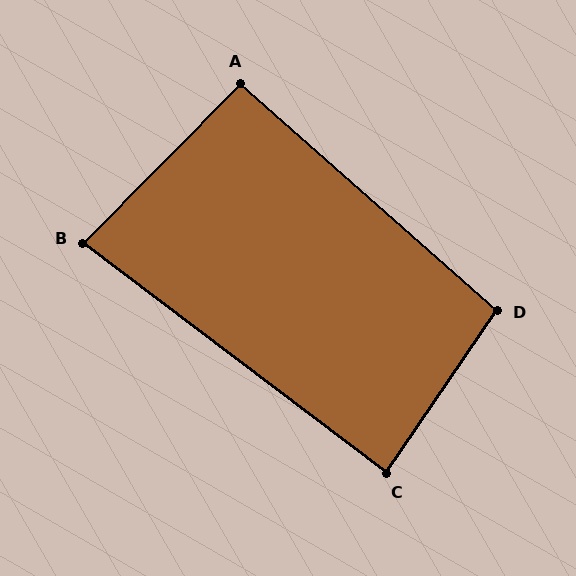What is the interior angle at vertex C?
Approximately 87 degrees (approximately right).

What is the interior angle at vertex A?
Approximately 93 degrees (approximately right).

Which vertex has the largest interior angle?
D, at approximately 97 degrees.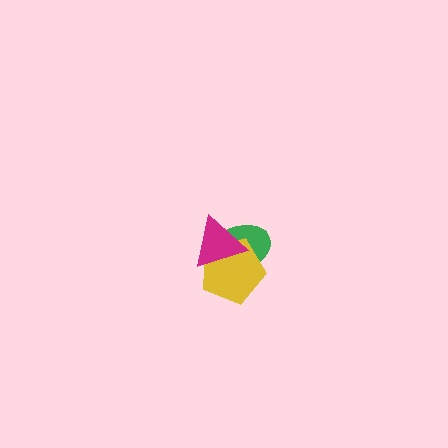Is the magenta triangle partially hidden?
No, no other shape covers it.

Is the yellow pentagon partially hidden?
Yes, it is partially covered by another shape.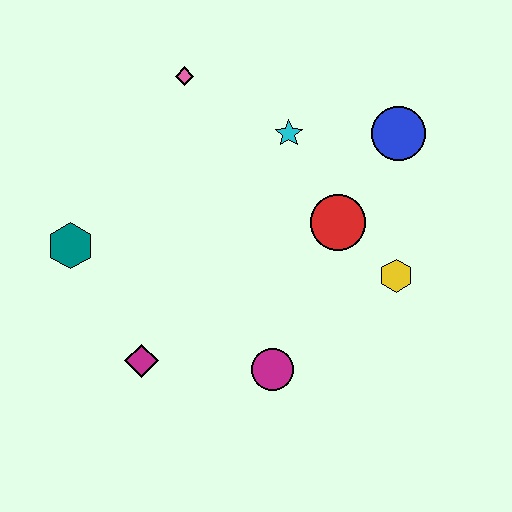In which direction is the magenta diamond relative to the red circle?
The magenta diamond is to the left of the red circle.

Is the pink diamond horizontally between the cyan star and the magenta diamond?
Yes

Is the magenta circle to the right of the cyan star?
No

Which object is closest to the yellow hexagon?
The red circle is closest to the yellow hexagon.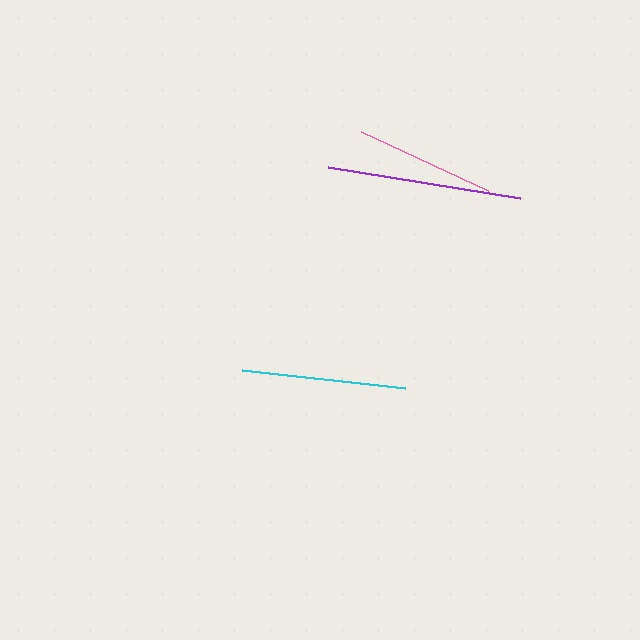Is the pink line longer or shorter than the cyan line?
The cyan line is longer than the pink line.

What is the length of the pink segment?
The pink segment is approximately 140 pixels long.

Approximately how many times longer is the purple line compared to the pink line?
The purple line is approximately 1.4 times the length of the pink line.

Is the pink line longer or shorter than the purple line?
The purple line is longer than the pink line.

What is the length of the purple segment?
The purple segment is approximately 194 pixels long.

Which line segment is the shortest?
The pink line is the shortest at approximately 140 pixels.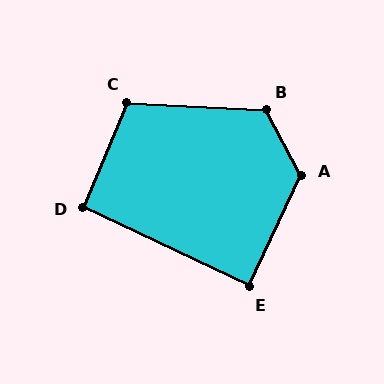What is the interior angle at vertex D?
Approximately 92 degrees (approximately right).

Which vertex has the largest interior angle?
A, at approximately 127 degrees.